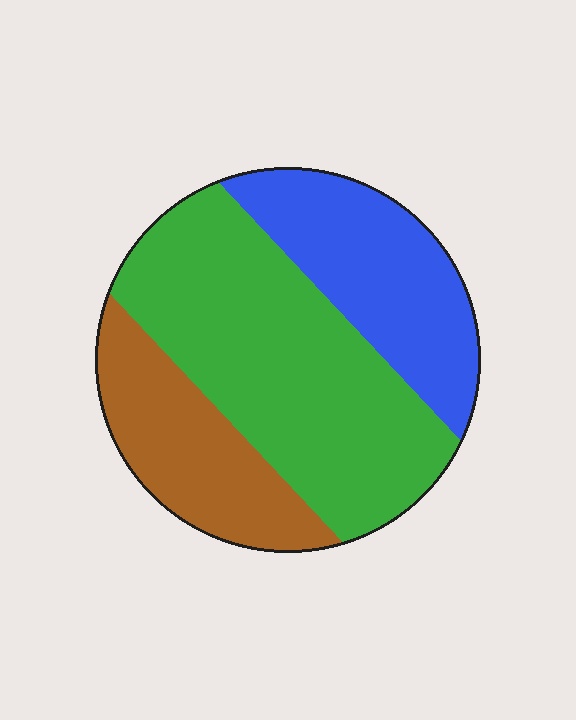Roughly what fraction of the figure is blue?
Blue takes up about one quarter (1/4) of the figure.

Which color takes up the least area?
Brown, at roughly 25%.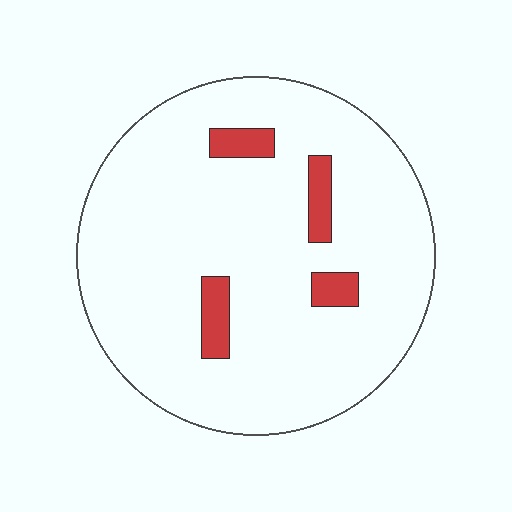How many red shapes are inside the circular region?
4.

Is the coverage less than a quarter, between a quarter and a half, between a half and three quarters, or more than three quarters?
Less than a quarter.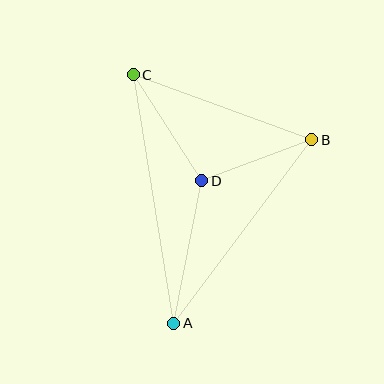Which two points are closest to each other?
Points B and D are closest to each other.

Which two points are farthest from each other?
Points A and C are farthest from each other.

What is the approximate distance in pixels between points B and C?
The distance between B and C is approximately 190 pixels.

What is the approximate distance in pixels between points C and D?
The distance between C and D is approximately 126 pixels.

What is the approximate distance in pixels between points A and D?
The distance between A and D is approximately 145 pixels.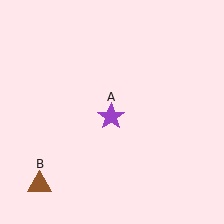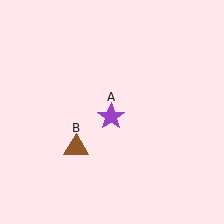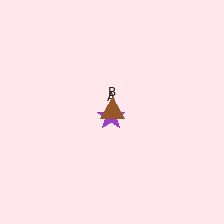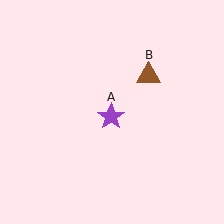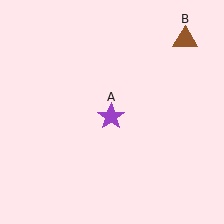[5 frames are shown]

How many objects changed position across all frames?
1 object changed position: brown triangle (object B).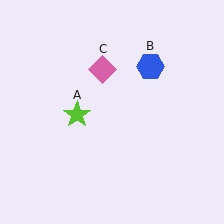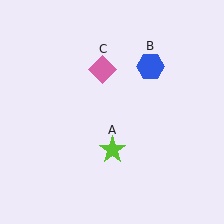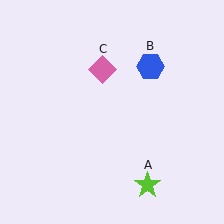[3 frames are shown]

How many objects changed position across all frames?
1 object changed position: lime star (object A).